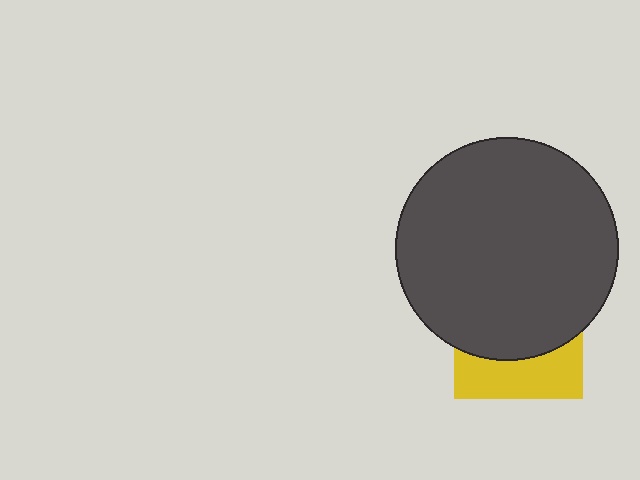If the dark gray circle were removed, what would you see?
You would see the complete yellow square.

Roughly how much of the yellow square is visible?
A small part of it is visible (roughly 35%).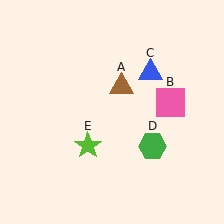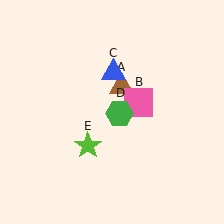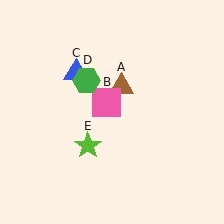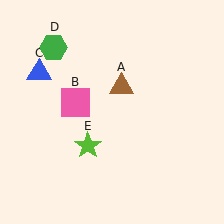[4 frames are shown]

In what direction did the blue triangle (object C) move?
The blue triangle (object C) moved left.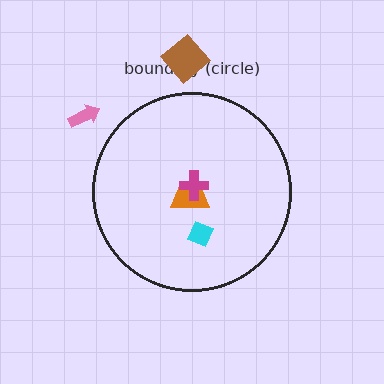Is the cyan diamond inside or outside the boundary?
Inside.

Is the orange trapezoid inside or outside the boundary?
Inside.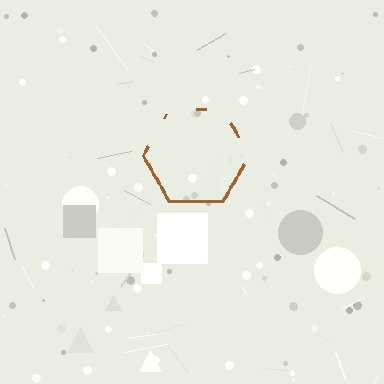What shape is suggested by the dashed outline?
The dashed outline suggests a hexagon.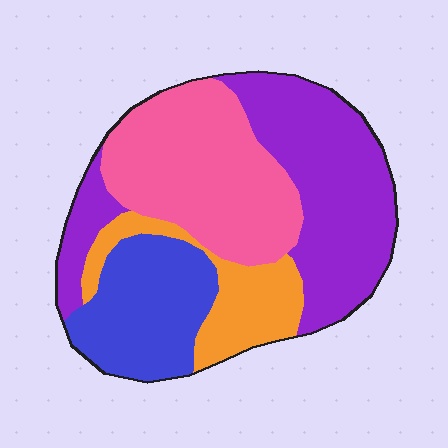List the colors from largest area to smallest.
From largest to smallest: purple, pink, blue, orange.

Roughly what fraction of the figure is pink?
Pink takes up about one third (1/3) of the figure.